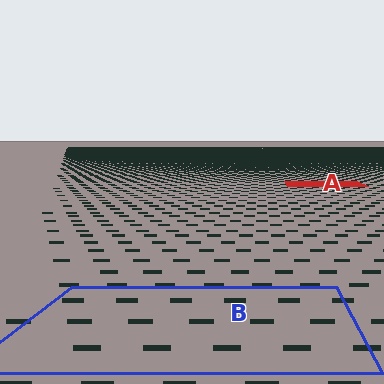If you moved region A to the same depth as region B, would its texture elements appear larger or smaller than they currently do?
They would appear larger. At a closer depth, the same texture elements are projected at a bigger on-screen size.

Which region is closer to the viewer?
Region B is closer. The texture elements there are larger and more spread out.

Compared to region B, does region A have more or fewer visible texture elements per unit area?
Region A has more texture elements per unit area — they are packed more densely because it is farther away.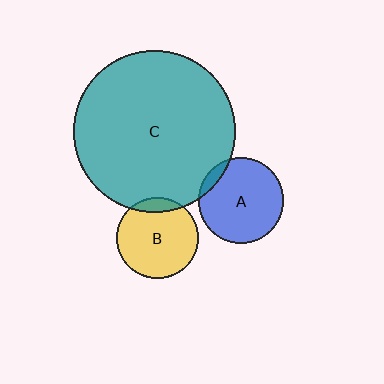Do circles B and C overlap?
Yes.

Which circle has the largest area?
Circle C (teal).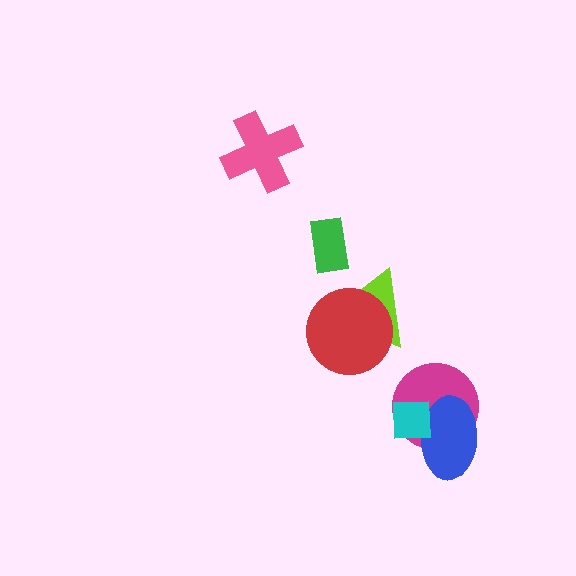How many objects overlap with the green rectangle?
0 objects overlap with the green rectangle.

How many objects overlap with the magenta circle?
2 objects overlap with the magenta circle.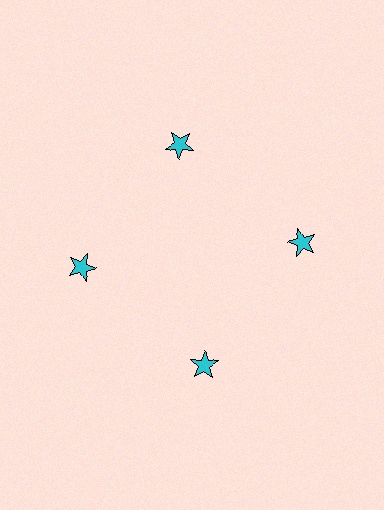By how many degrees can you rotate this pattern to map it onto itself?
The pattern maps onto itself every 90 degrees of rotation.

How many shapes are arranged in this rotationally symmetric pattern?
There are 4 shapes, arranged in 4 groups of 1.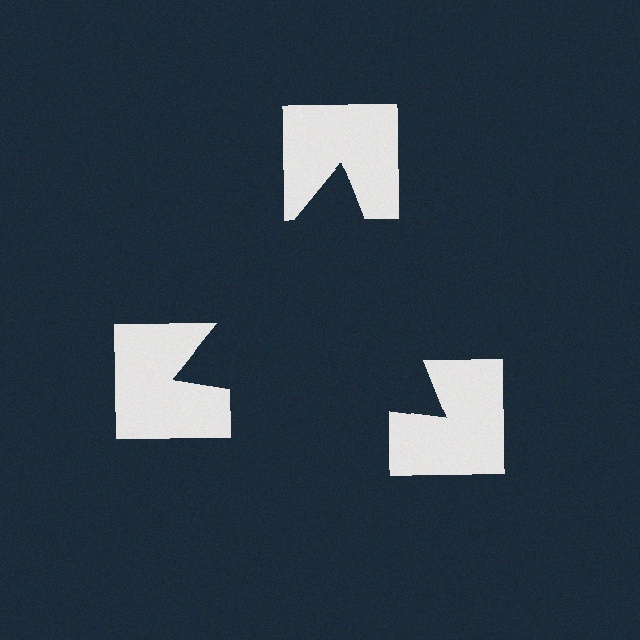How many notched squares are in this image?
There are 3 — one at each vertex of the illusory triangle.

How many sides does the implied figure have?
3 sides.